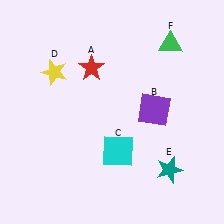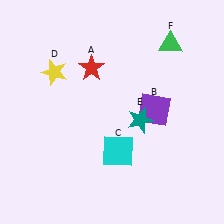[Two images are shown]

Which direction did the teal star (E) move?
The teal star (E) moved up.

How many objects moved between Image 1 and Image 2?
1 object moved between the two images.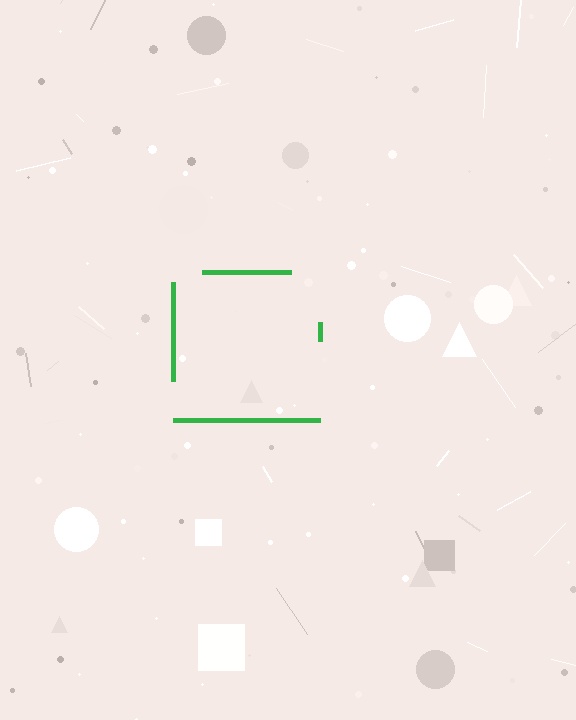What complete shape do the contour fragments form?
The contour fragments form a square.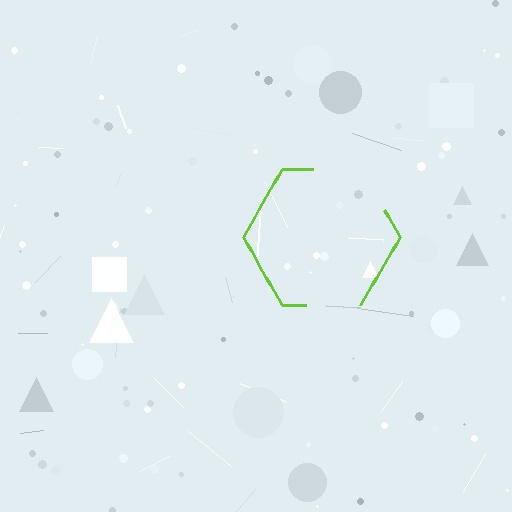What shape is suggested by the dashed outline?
The dashed outline suggests a hexagon.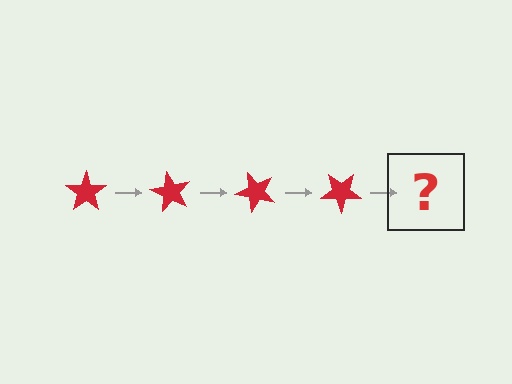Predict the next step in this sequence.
The next step is a red star rotated 240 degrees.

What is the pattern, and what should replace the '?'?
The pattern is that the star rotates 60 degrees each step. The '?' should be a red star rotated 240 degrees.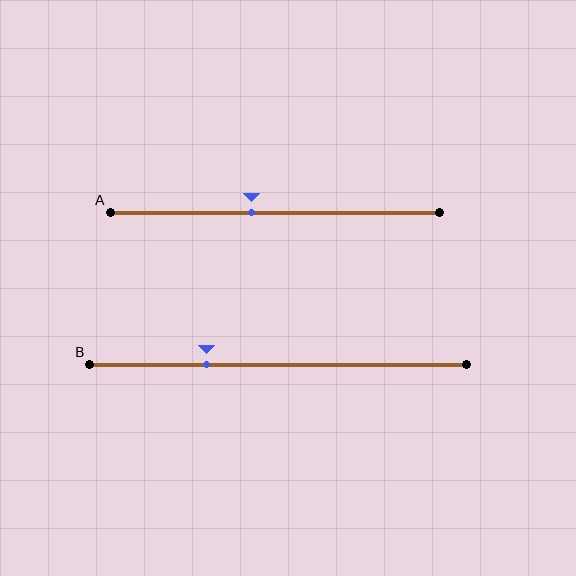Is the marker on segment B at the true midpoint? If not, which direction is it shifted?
No, the marker on segment B is shifted to the left by about 19% of the segment length.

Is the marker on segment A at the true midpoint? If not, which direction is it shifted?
No, the marker on segment A is shifted to the left by about 7% of the segment length.